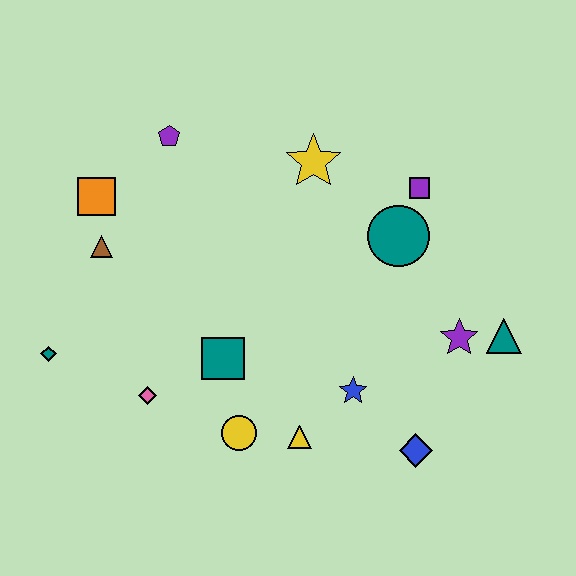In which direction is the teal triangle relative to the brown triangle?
The teal triangle is to the right of the brown triangle.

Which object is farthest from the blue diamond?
The orange square is farthest from the blue diamond.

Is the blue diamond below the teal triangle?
Yes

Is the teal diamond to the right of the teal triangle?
No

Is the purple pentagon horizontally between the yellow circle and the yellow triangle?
No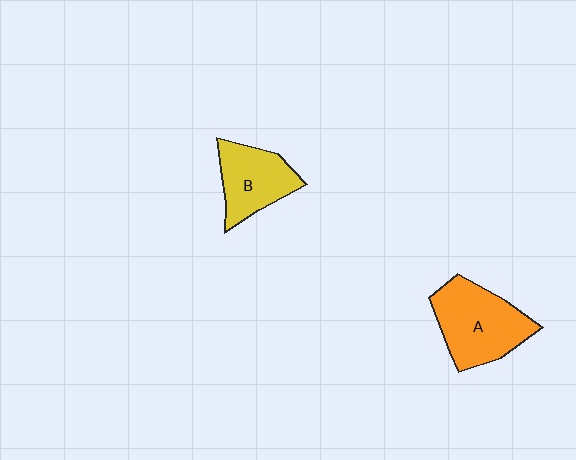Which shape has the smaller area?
Shape B (yellow).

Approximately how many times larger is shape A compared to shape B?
Approximately 1.3 times.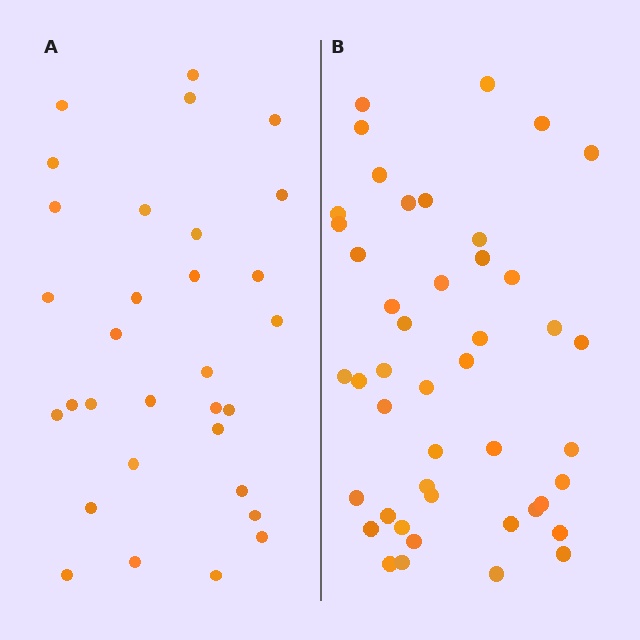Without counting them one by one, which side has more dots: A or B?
Region B (the right region) has more dots.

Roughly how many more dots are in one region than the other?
Region B has approximately 15 more dots than region A.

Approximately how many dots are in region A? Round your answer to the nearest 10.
About 30 dots. (The exact count is 31, which rounds to 30.)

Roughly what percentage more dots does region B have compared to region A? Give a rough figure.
About 45% more.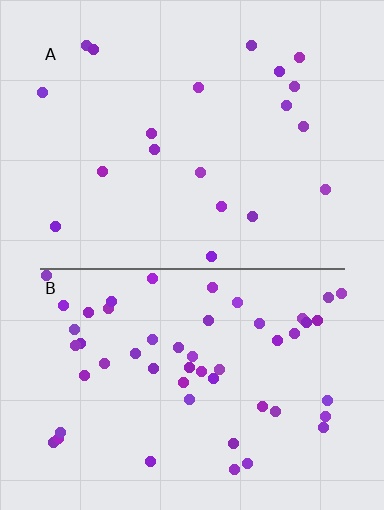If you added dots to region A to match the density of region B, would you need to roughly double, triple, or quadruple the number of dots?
Approximately triple.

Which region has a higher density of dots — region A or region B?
B (the bottom).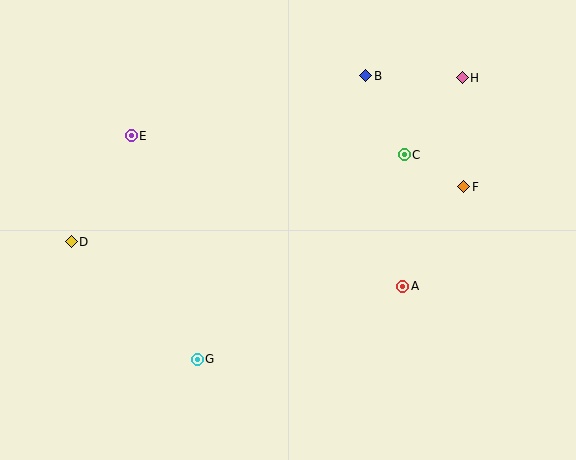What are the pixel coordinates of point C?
Point C is at (404, 155).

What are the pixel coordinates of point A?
Point A is at (403, 286).